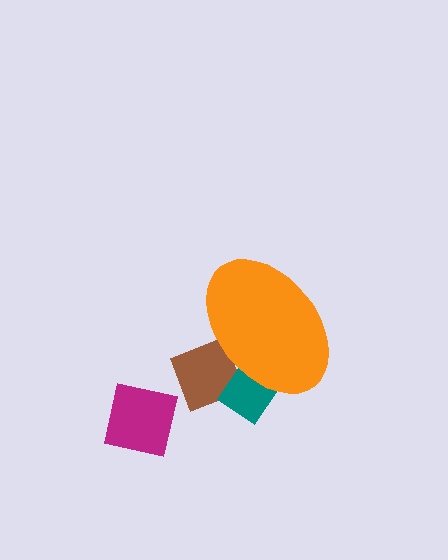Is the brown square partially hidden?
Yes, the brown square is partially hidden behind the orange ellipse.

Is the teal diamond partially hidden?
Yes, the teal diamond is partially hidden behind the orange ellipse.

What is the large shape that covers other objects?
An orange ellipse.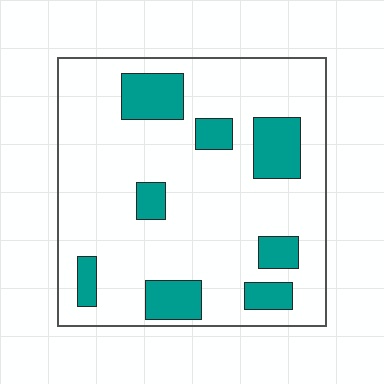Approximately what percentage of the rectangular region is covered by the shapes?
Approximately 20%.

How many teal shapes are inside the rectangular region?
8.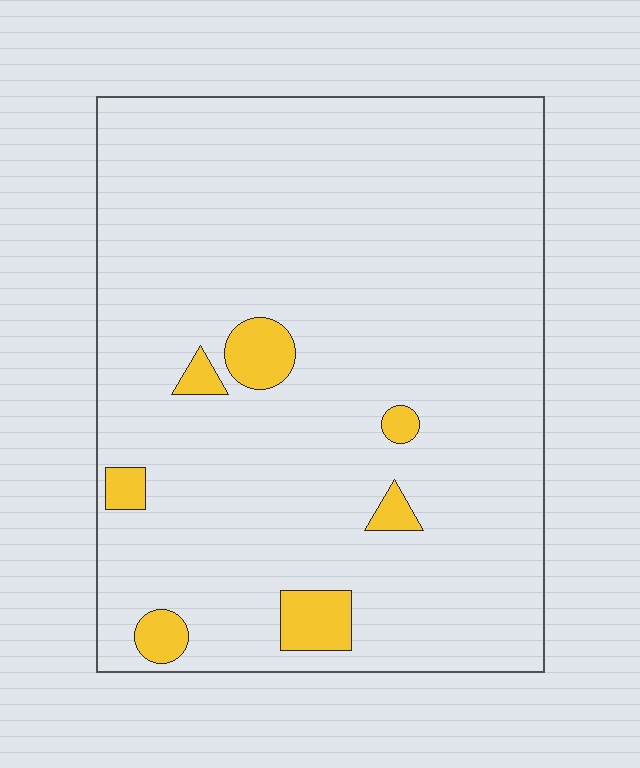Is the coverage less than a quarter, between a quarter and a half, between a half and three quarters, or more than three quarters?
Less than a quarter.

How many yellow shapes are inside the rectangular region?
7.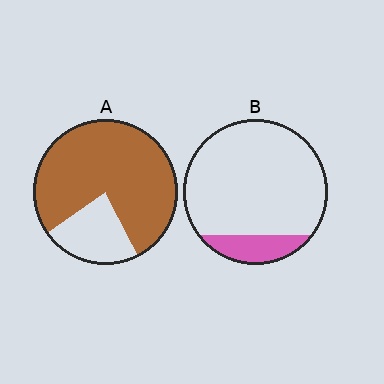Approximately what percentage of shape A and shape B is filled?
A is approximately 75% and B is approximately 15%.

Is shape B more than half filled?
No.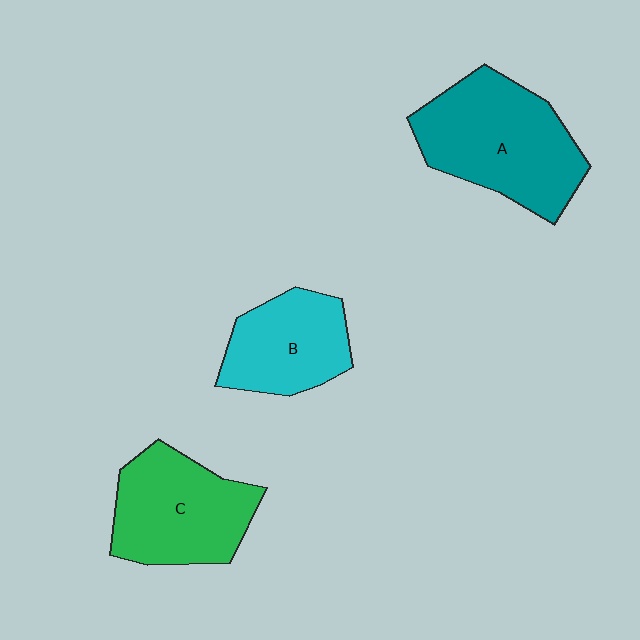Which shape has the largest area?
Shape A (teal).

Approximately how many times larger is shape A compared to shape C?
Approximately 1.2 times.